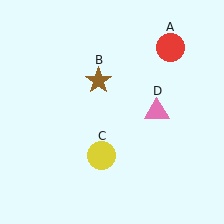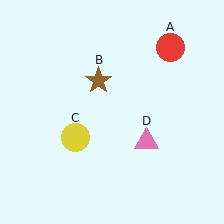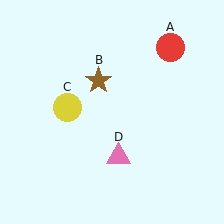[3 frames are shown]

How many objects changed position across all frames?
2 objects changed position: yellow circle (object C), pink triangle (object D).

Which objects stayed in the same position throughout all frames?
Red circle (object A) and brown star (object B) remained stationary.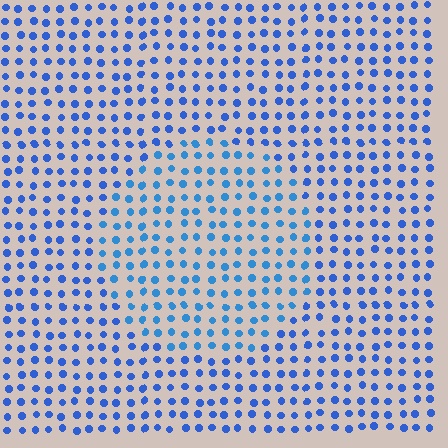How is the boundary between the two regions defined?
The boundary is defined purely by a slight shift in hue (about 16 degrees). Spacing, size, and orientation are identical on both sides.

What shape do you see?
I see a circle.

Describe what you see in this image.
The image is filled with small blue elements in a uniform arrangement. A circle-shaped region is visible where the elements are tinted to a slightly different hue, forming a subtle color boundary.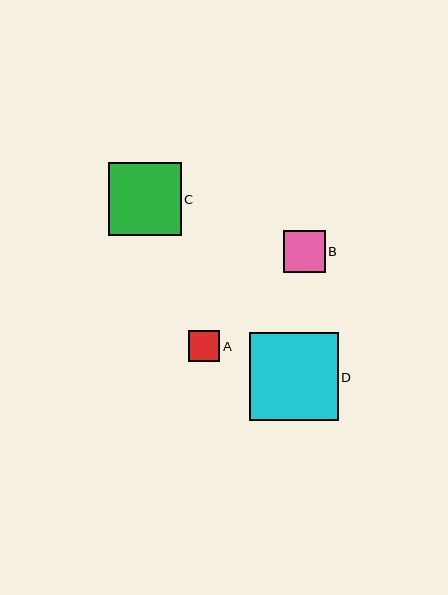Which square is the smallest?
Square A is the smallest with a size of approximately 31 pixels.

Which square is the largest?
Square D is the largest with a size of approximately 88 pixels.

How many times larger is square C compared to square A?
Square C is approximately 2.3 times the size of square A.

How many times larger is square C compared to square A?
Square C is approximately 2.3 times the size of square A.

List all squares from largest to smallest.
From largest to smallest: D, C, B, A.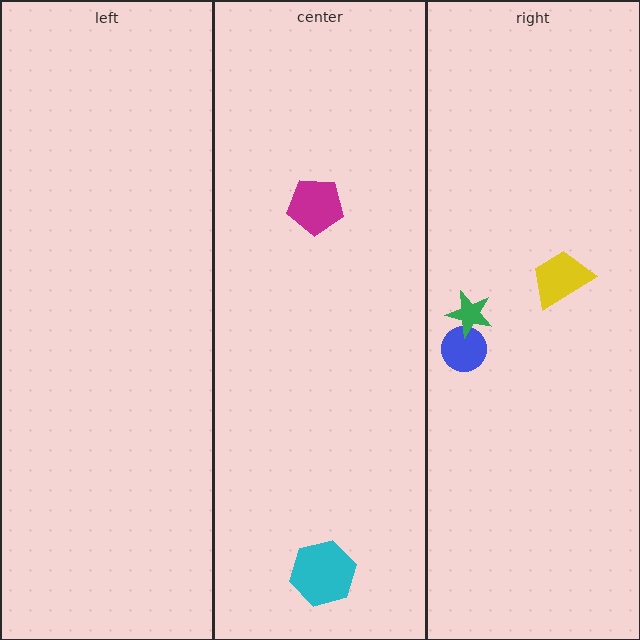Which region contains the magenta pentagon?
The center region.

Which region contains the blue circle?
The right region.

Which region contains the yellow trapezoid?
The right region.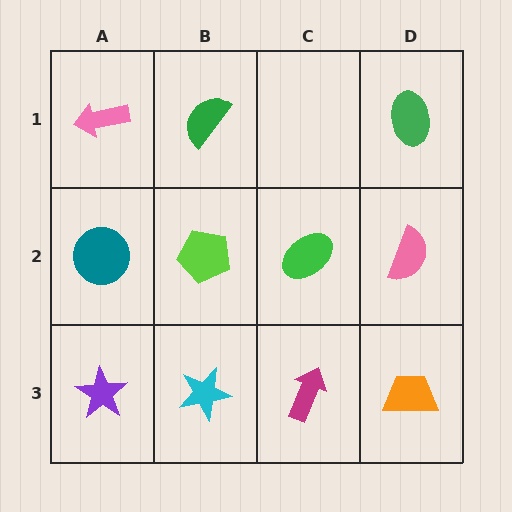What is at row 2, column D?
A pink semicircle.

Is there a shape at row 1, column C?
No, that cell is empty.